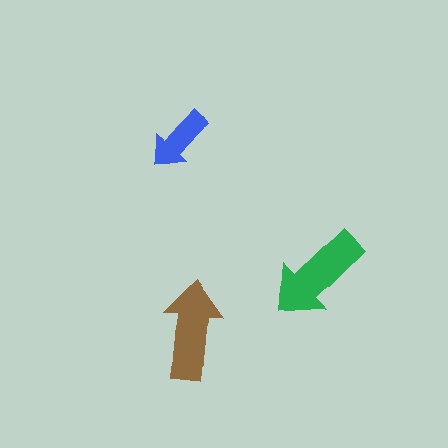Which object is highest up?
The blue arrow is topmost.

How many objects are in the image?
There are 3 objects in the image.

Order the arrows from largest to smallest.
the green one, the brown one, the blue one.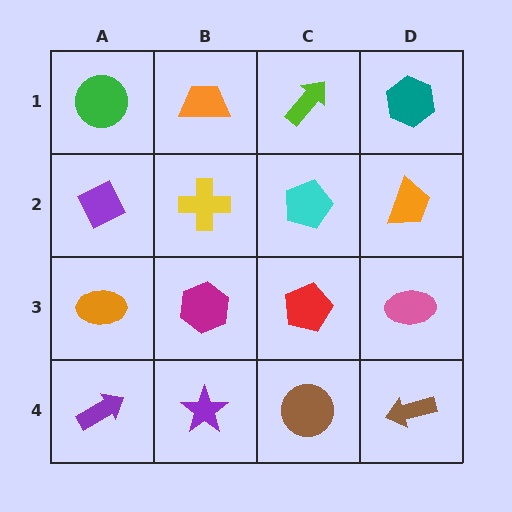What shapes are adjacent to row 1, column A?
A purple diamond (row 2, column A), an orange trapezoid (row 1, column B).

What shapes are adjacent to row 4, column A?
An orange ellipse (row 3, column A), a purple star (row 4, column B).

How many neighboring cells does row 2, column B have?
4.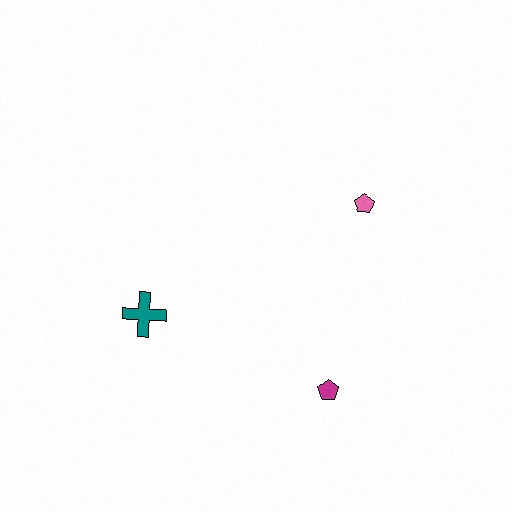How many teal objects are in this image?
There is 1 teal object.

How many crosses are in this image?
There is 1 cross.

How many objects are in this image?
There are 3 objects.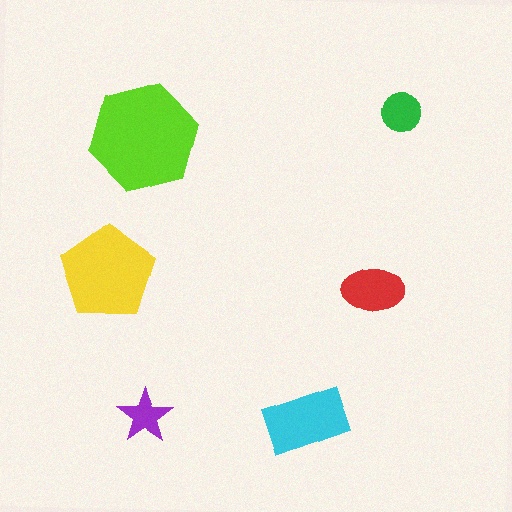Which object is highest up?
The green circle is topmost.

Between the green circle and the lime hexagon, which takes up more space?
The lime hexagon.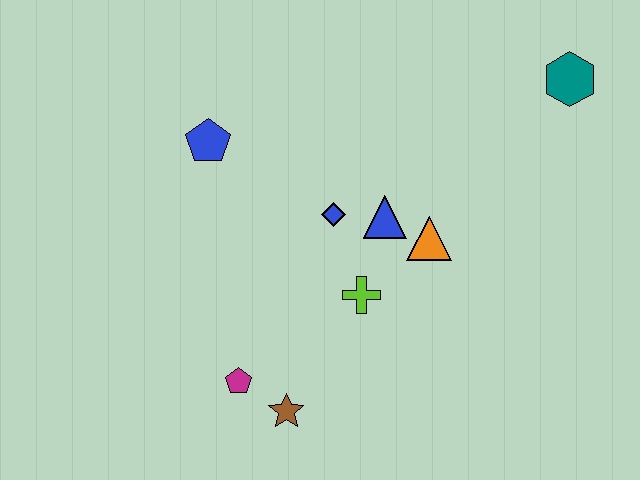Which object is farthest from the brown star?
The teal hexagon is farthest from the brown star.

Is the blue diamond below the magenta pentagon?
No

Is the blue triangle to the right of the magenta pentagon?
Yes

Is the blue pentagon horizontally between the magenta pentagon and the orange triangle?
No